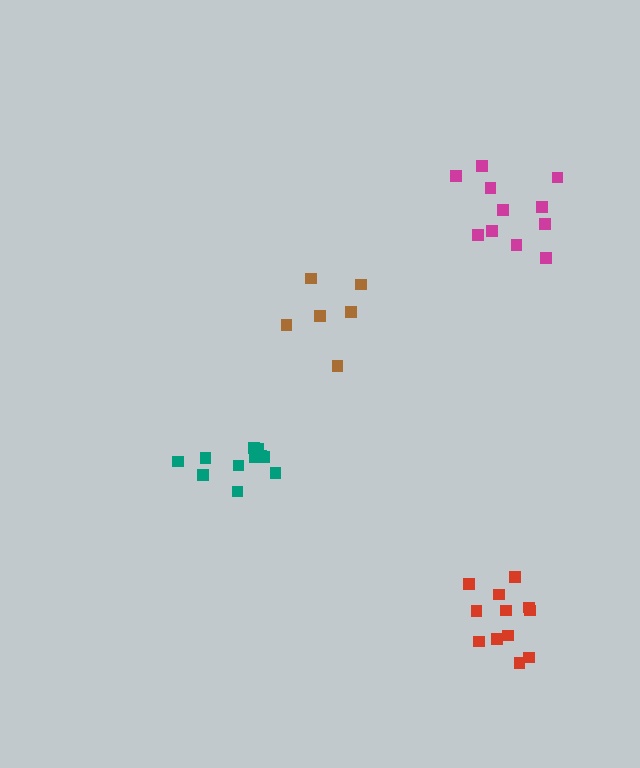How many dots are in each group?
Group 1: 6 dots, Group 2: 12 dots, Group 3: 11 dots, Group 4: 11 dots (40 total).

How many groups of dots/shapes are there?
There are 4 groups.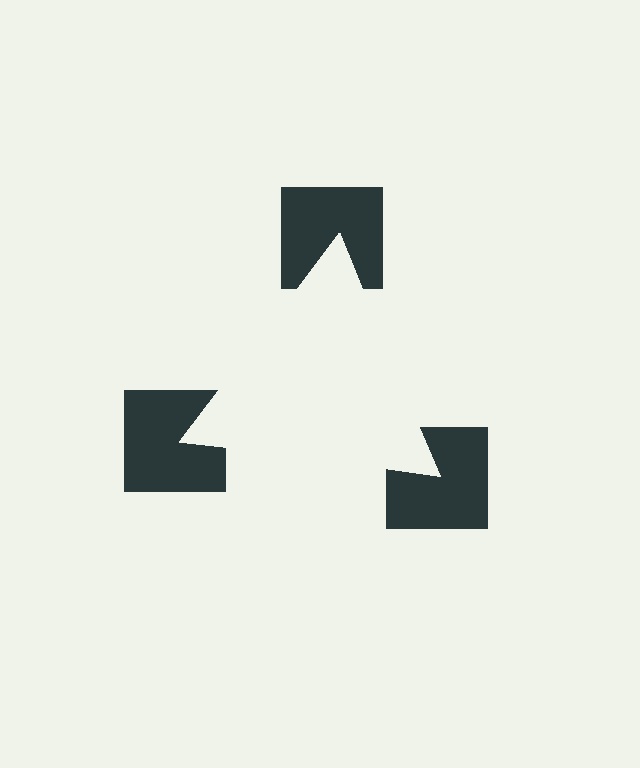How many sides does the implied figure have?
3 sides.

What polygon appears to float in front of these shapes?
An illusory triangle — its edges are inferred from the aligned wedge cuts in the notched squares, not physically drawn.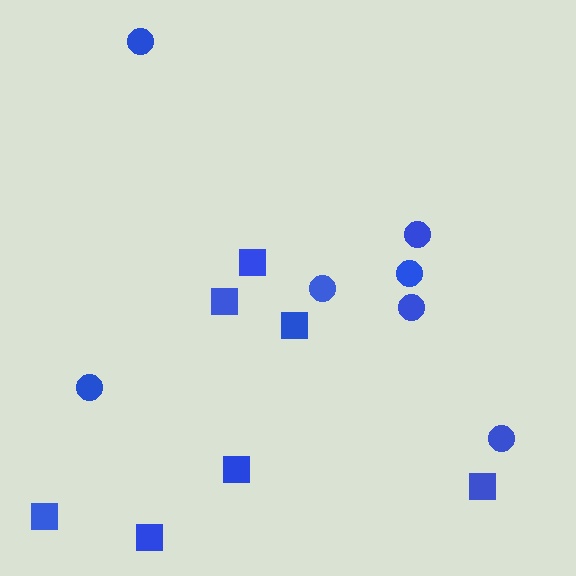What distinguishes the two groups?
There are 2 groups: one group of circles (7) and one group of squares (7).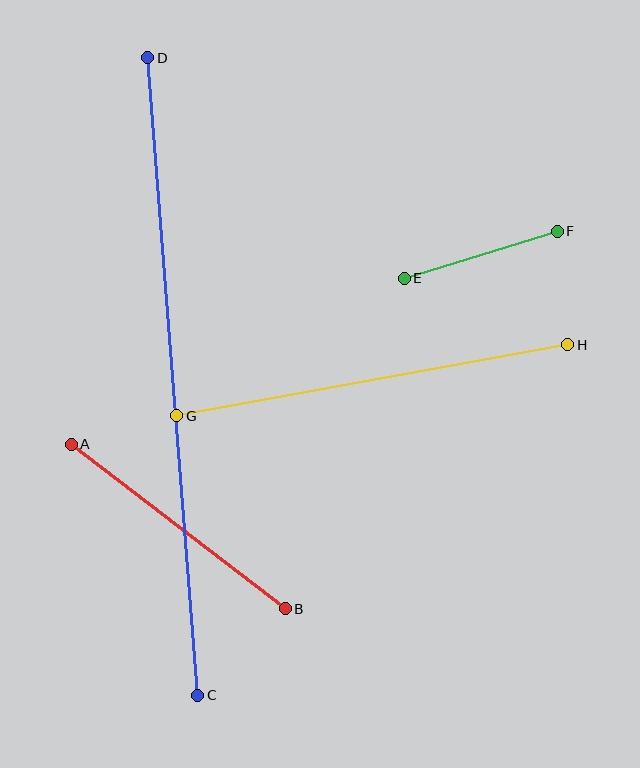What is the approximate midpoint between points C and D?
The midpoint is at approximately (173, 377) pixels.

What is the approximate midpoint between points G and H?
The midpoint is at approximately (372, 380) pixels.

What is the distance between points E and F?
The distance is approximately 160 pixels.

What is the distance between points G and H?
The distance is approximately 397 pixels.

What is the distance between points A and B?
The distance is approximately 270 pixels.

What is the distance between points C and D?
The distance is approximately 640 pixels.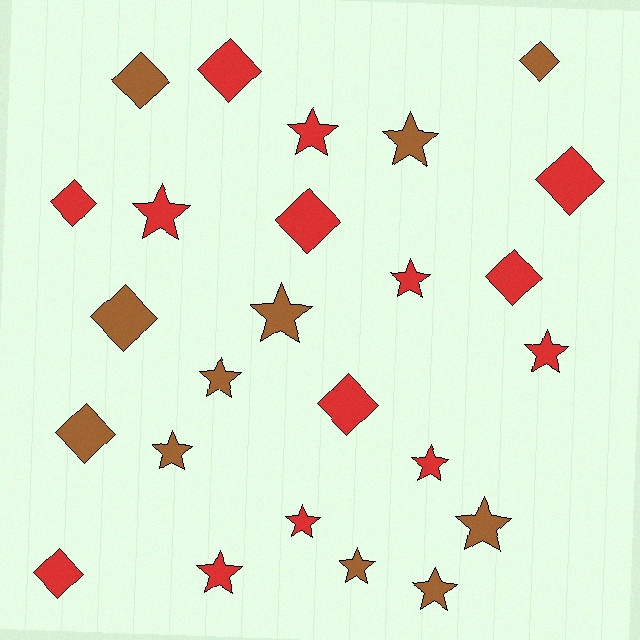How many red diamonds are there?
There are 7 red diamonds.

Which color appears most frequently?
Red, with 14 objects.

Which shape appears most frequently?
Star, with 14 objects.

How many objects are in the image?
There are 25 objects.